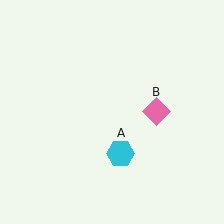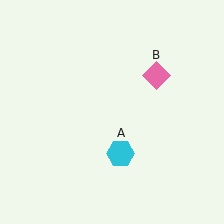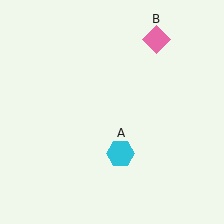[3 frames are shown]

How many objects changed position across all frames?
1 object changed position: pink diamond (object B).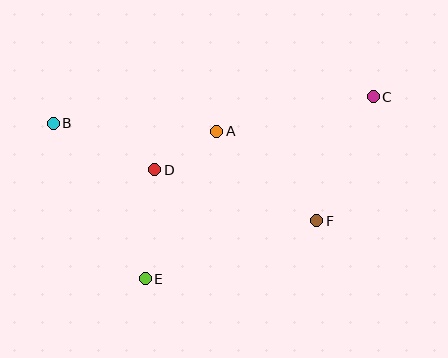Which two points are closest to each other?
Points A and D are closest to each other.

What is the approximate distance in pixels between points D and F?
The distance between D and F is approximately 170 pixels.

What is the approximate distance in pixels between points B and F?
The distance between B and F is approximately 281 pixels.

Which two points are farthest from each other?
Points B and C are farthest from each other.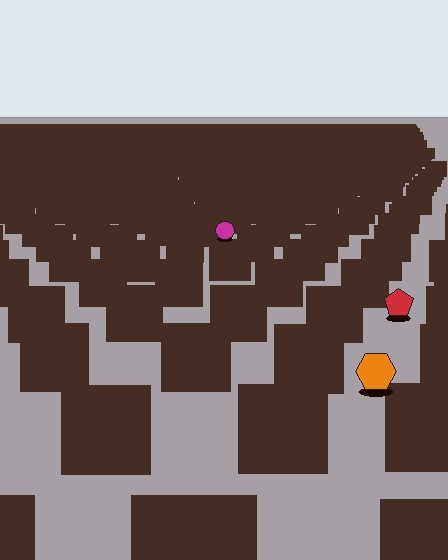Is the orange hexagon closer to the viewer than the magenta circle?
Yes. The orange hexagon is closer — you can tell from the texture gradient: the ground texture is coarser near it.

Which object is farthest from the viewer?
The magenta circle is farthest from the viewer. It appears smaller and the ground texture around it is denser.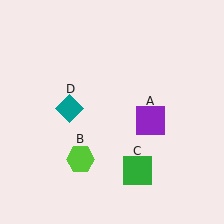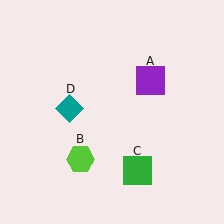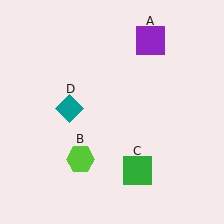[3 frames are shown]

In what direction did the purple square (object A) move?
The purple square (object A) moved up.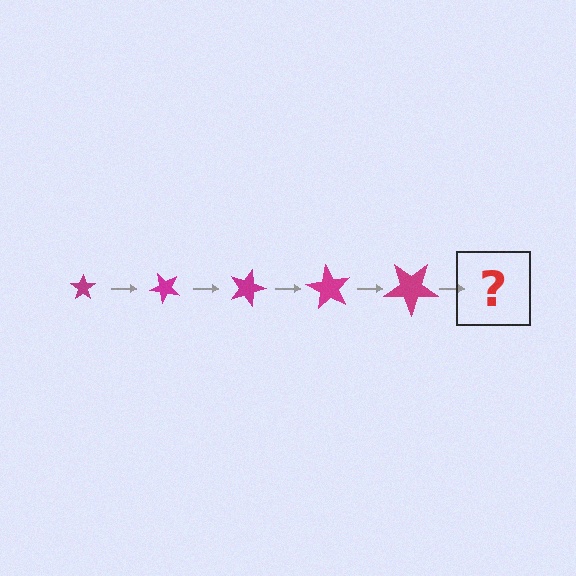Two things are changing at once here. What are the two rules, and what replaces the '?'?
The two rules are that the star grows larger each step and it rotates 45 degrees each step. The '?' should be a star, larger than the previous one and rotated 225 degrees from the start.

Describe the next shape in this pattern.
It should be a star, larger than the previous one and rotated 225 degrees from the start.